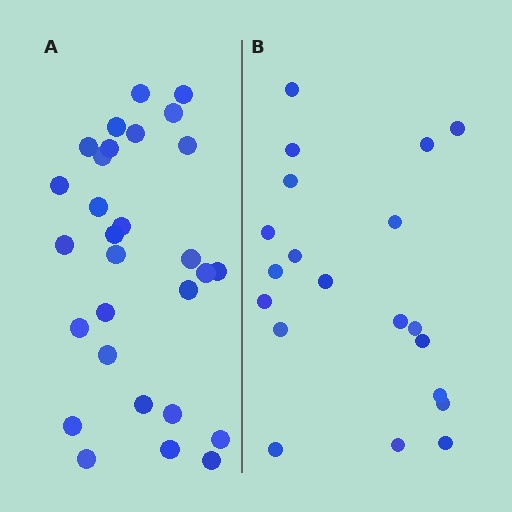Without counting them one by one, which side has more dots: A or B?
Region A (the left region) has more dots.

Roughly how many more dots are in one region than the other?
Region A has roughly 8 or so more dots than region B.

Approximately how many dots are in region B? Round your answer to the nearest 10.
About 20 dots.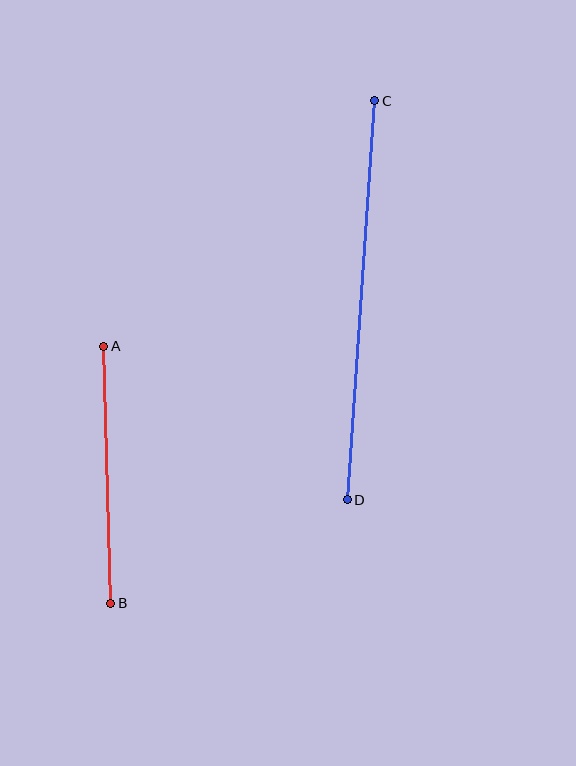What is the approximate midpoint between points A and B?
The midpoint is at approximately (107, 475) pixels.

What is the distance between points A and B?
The distance is approximately 257 pixels.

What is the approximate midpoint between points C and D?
The midpoint is at approximately (361, 300) pixels.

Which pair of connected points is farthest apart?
Points C and D are farthest apart.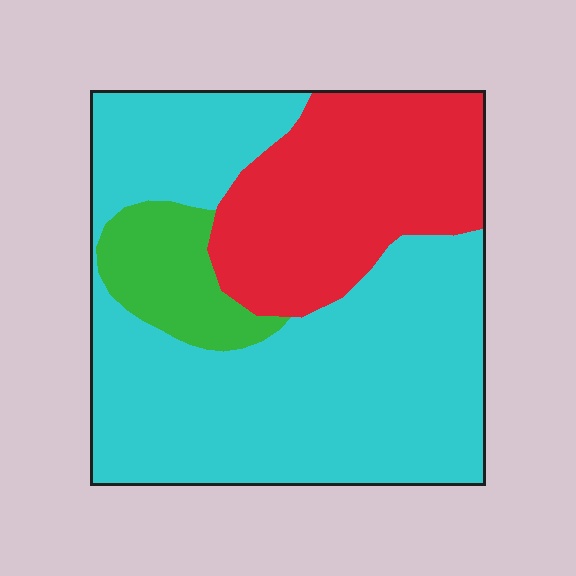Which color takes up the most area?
Cyan, at roughly 60%.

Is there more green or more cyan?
Cyan.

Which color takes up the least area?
Green, at roughly 10%.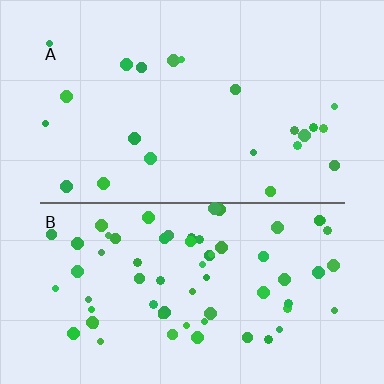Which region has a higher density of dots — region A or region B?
B (the bottom).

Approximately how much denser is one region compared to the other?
Approximately 3.0× — region B over region A.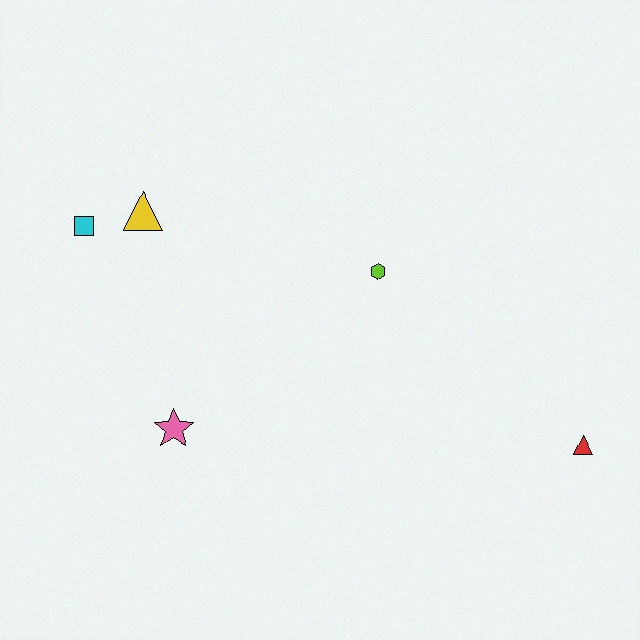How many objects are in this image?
There are 5 objects.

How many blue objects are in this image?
There are no blue objects.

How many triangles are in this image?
There are 2 triangles.